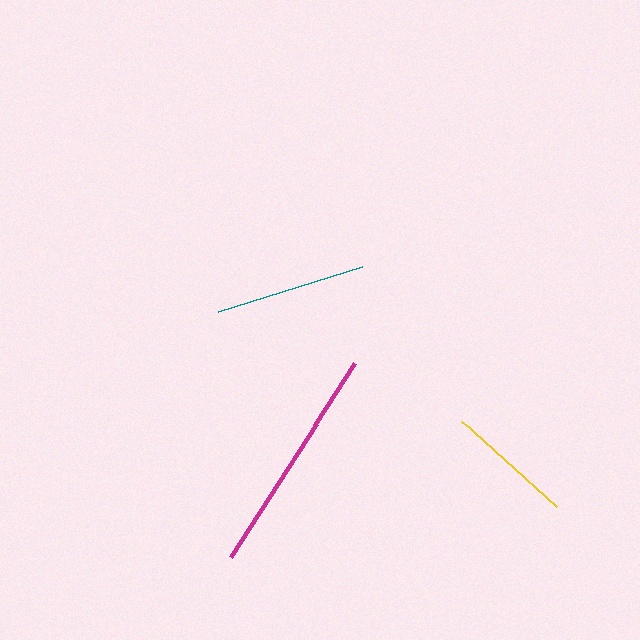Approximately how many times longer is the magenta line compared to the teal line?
The magenta line is approximately 1.5 times the length of the teal line.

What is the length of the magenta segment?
The magenta segment is approximately 231 pixels long.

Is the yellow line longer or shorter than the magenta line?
The magenta line is longer than the yellow line.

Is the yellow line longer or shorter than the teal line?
The teal line is longer than the yellow line.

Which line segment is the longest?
The magenta line is the longest at approximately 231 pixels.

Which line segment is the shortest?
The yellow line is the shortest at approximately 126 pixels.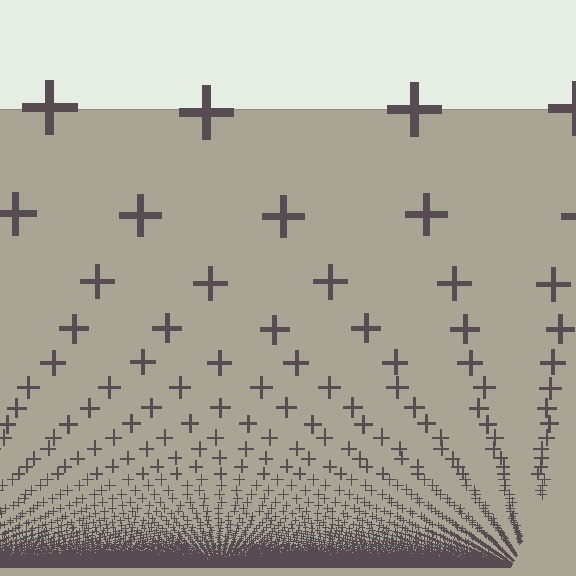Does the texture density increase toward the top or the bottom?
Density increases toward the bottom.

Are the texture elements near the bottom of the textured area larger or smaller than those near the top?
Smaller. The gradient is inverted — elements near the bottom are smaller and denser.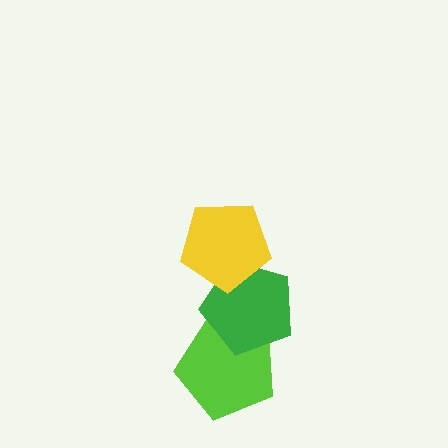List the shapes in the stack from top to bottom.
From top to bottom: the yellow pentagon, the green pentagon, the lime pentagon.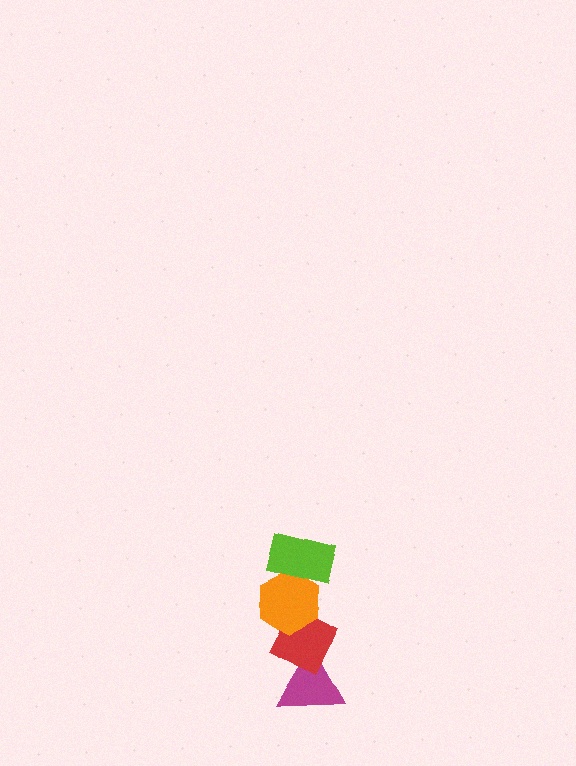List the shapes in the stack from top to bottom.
From top to bottom: the lime rectangle, the orange hexagon, the red diamond, the magenta triangle.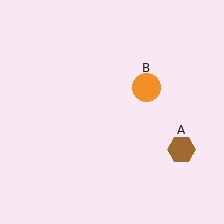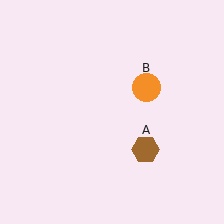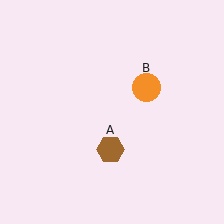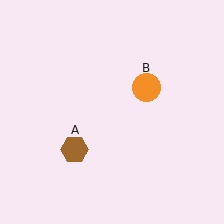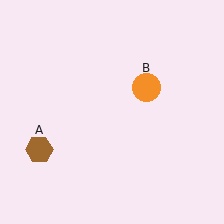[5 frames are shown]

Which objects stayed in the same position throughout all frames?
Orange circle (object B) remained stationary.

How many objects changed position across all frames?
1 object changed position: brown hexagon (object A).